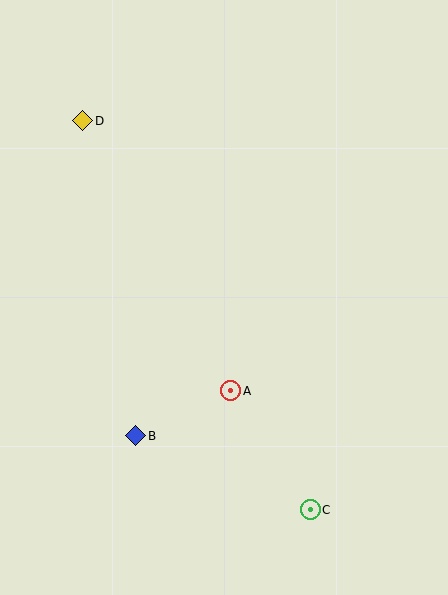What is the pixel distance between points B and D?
The distance between B and D is 320 pixels.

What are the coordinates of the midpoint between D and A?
The midpoint between D and A is at (157, 256).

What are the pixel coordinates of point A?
Point A is at (231, 391).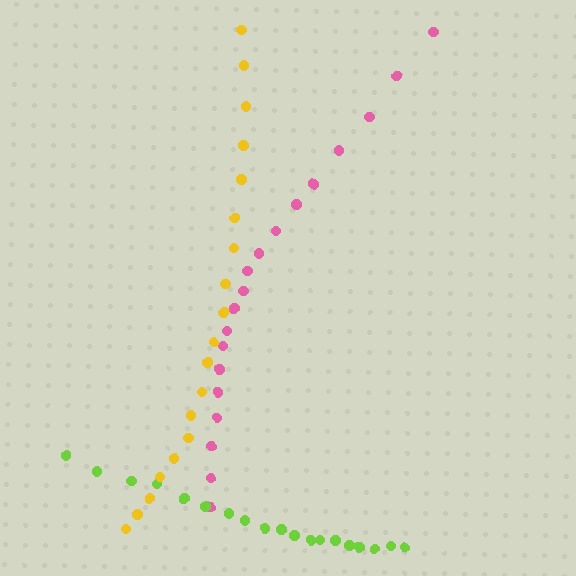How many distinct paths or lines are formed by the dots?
There are 3 distinct paths.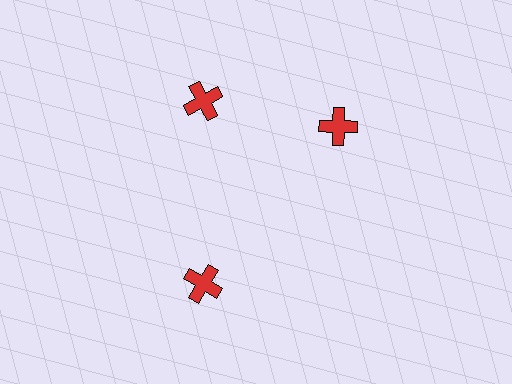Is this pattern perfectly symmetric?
No. The 3 red crosses are arranged in a ring, but one element near the 3 o'clock position is rotated out of alignment along the ring, breaking the 3-fold rotational symmetry.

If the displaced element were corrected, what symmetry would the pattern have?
It would have 3-fold rotational symmetry — the pattern would map onto itself every 120 degrees.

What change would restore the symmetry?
The symmetry would be restored by rotating it back into even spacing with its neighbors so that all 3 crosses sit at equal angles and equal distance from the center.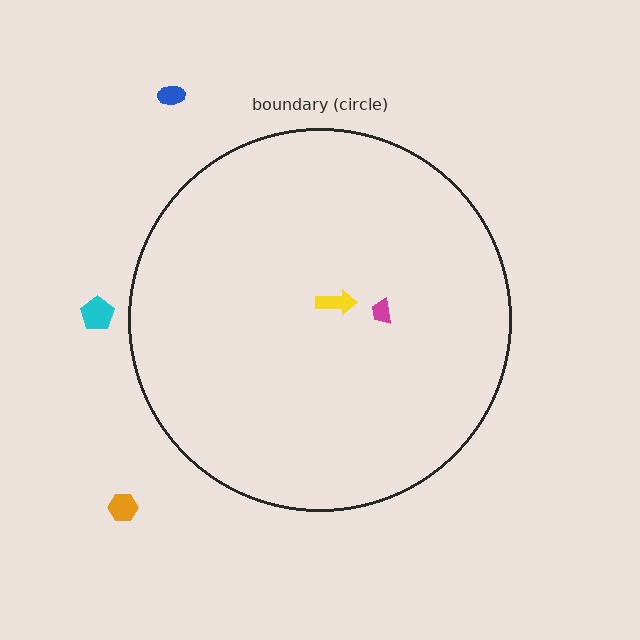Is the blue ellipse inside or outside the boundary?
Outside.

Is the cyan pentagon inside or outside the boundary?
Outside.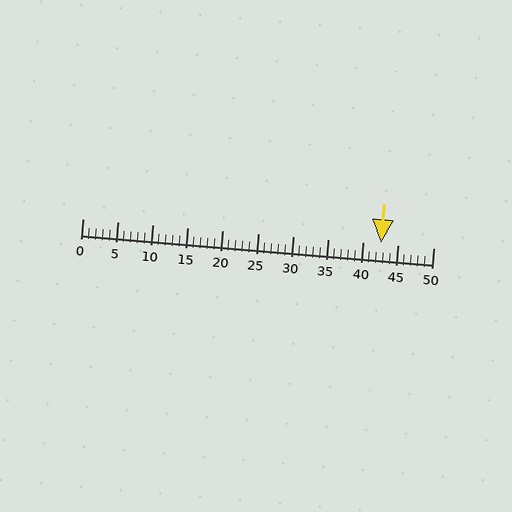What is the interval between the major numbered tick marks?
The major tick marks are spaced 5 units apart.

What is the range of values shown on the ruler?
The ruler shows values from 0 to 50.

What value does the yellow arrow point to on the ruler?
The yellow arrow points to approximately 43.